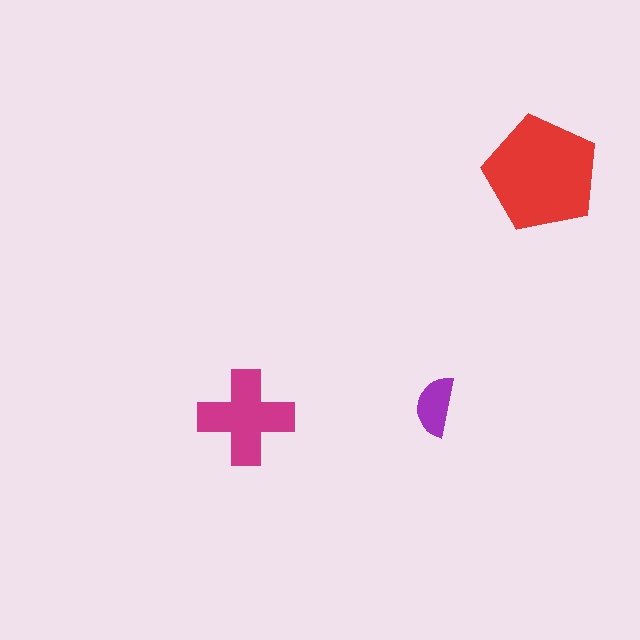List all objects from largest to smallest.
The red pentagon, the magenta cross, the purple semicircle.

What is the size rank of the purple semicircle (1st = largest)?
3rd.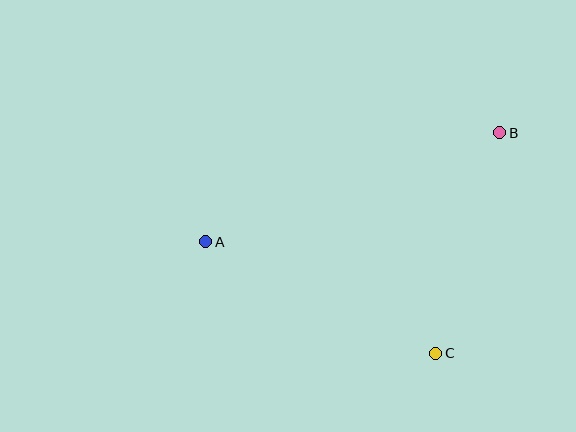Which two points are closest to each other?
Points B and C are closest to each other.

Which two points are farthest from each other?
Points A and B are farthest from each other.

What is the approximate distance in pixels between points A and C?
The distance between A and C is approximately 256 pixels.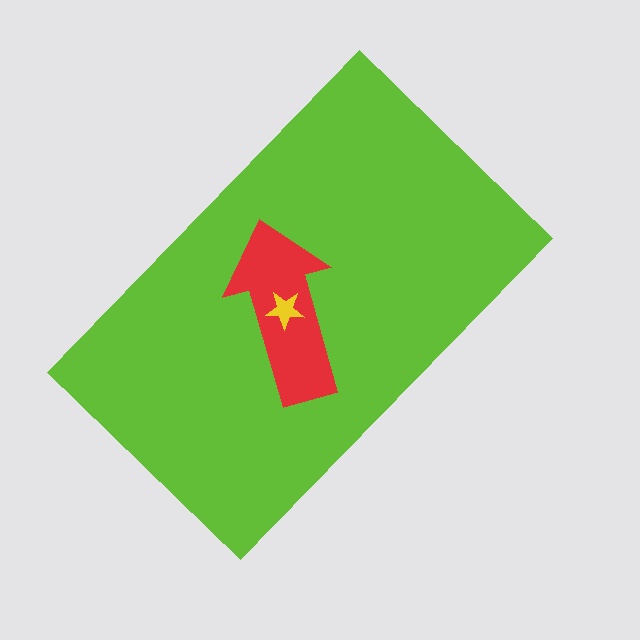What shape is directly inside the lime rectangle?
The red arrow.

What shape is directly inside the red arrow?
The yellow star.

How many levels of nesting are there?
3.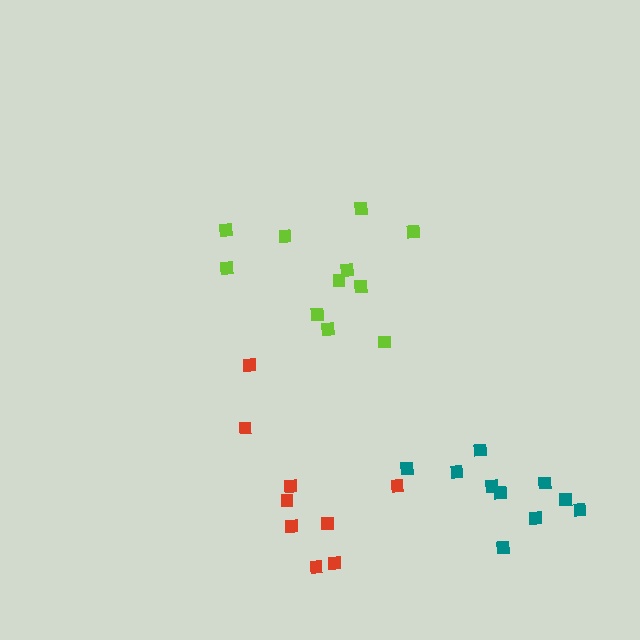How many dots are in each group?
Group 1: 11 dots, Group 2: 9 dots, Group 3: 10 dots (30 total).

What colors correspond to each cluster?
The clusters are colored: lime, red, teal.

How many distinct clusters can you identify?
There are 3 distinct clusters.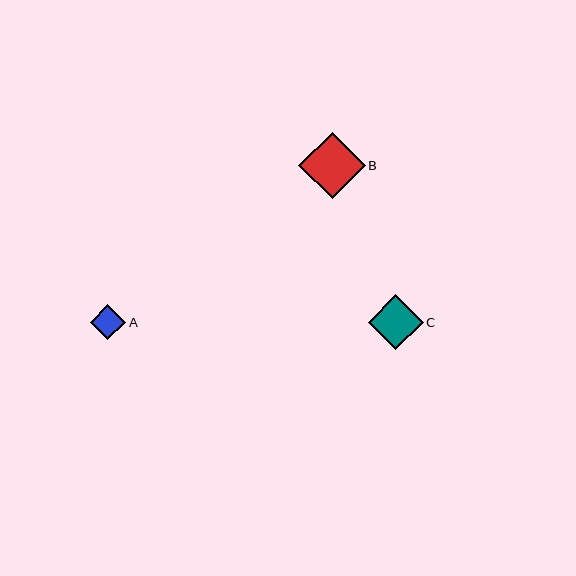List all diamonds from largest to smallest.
From largest to smallest: B, C, A.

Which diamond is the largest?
Diamond B is the largest with a size of approximately 66 pixels.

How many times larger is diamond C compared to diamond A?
Diamond C is approximately 1.5 times the size of diamond A.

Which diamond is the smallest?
Diamond A is the smallest with a size of approximately 36 pixels.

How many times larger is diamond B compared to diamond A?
Diamond B is approximately 1.9 times the size of diamond A.